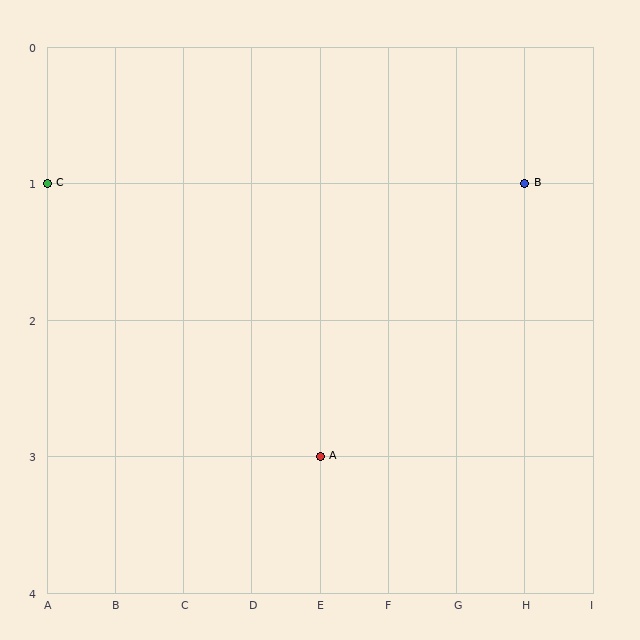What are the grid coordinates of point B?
Point B is at grid coordinates (H, 1).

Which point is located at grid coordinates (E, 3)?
Point A is at (E, 3).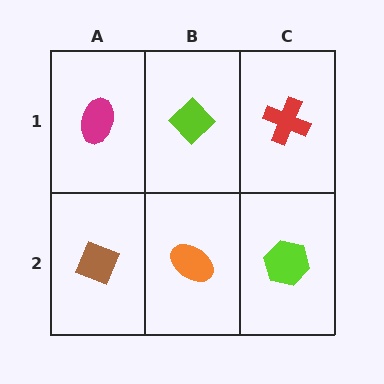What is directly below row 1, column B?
An orange ellipse.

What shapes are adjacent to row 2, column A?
A magenta ellipse (row 1, column A), an orange ellipse (row 2, column B).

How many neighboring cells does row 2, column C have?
2.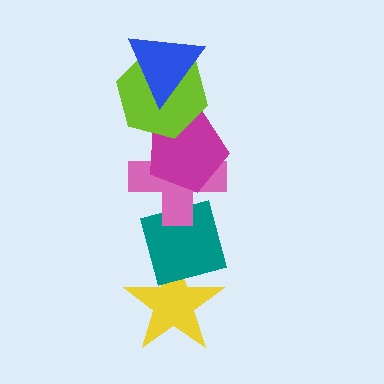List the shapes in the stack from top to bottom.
From top to bottom: the blue triangle, the lime hexagon, the magenta pentagon, the pink cross, the teal square, the yellow star.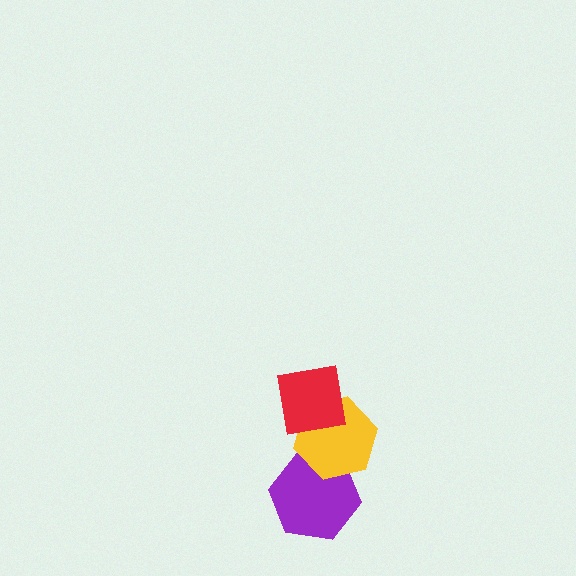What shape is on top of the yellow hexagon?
The red square is on top of the yellow hexagon.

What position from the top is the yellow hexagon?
The yellow hexagon is 2nd from the top.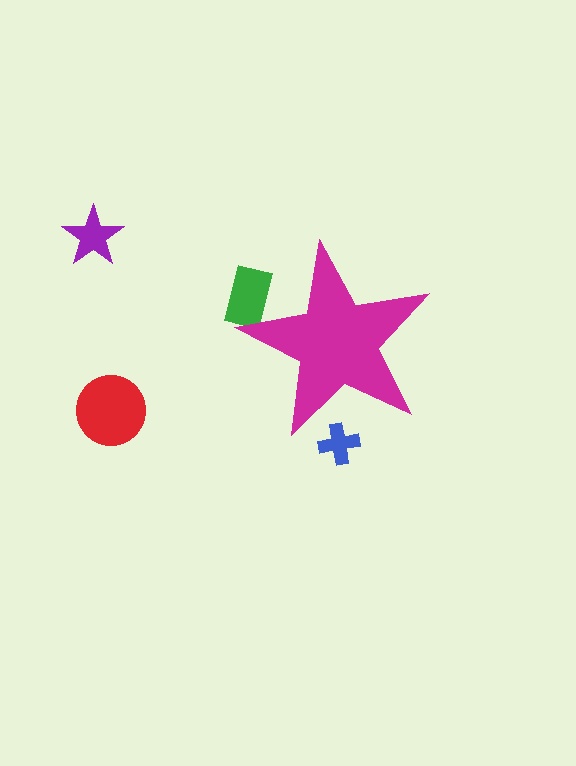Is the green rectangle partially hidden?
Yes, the green rectangle is partially hidden behind the magenta star.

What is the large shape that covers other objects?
A magenta star.